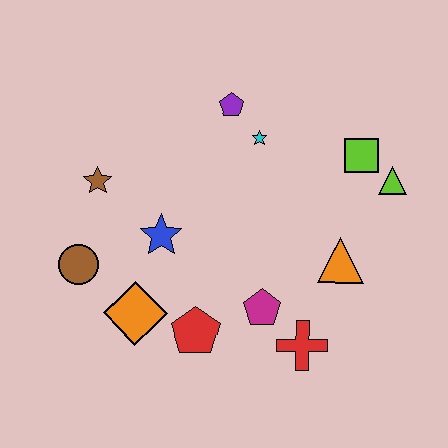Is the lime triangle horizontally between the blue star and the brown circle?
No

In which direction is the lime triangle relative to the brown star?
The lime triangle is to the right of the brown star.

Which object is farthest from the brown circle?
The lime triangle is farthest from the brown circle.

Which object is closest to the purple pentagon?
The cyan star is closest to the purple pentagon.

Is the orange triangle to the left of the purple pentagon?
No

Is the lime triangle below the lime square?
Yes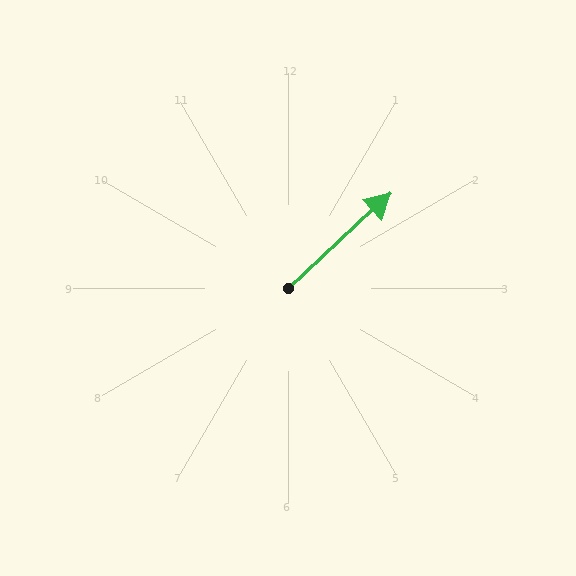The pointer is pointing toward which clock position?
Roughly 2 o'clock.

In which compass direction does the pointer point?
Northeast.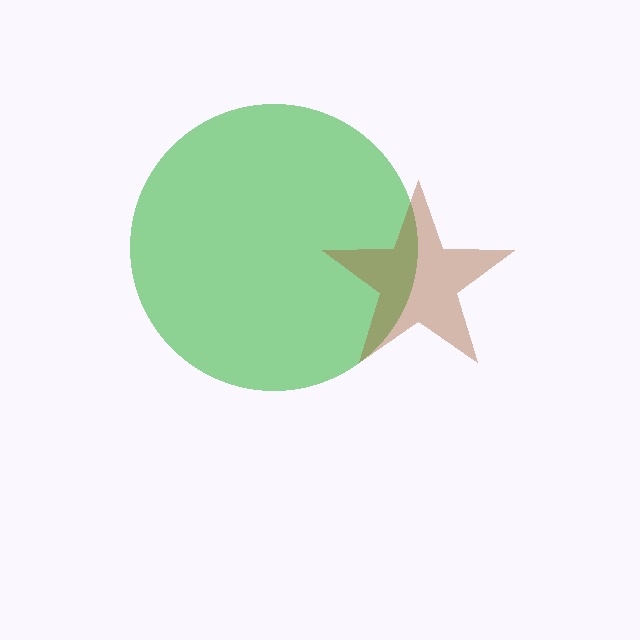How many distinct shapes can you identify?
There are 2 distinct shapes: a green circle, a brown star.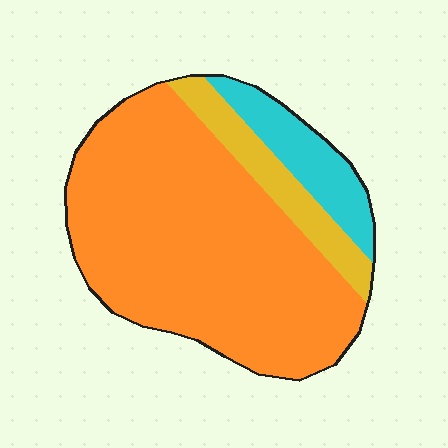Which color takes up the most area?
Orange, at roughly 75%.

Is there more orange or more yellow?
Orange.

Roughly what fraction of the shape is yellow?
Yellow covers around 15% of the shape.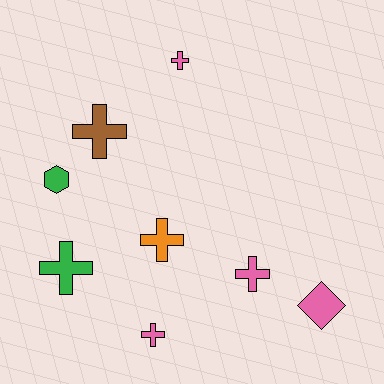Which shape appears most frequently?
Cross, with 6 objects.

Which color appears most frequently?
Pink, with 4 objects.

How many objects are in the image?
There are 8 objects.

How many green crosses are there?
There is 1 green cross.